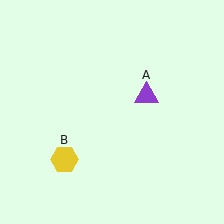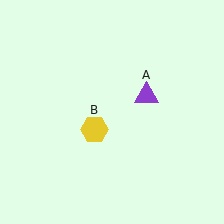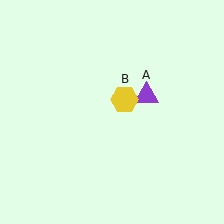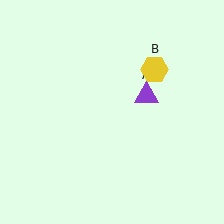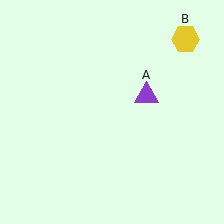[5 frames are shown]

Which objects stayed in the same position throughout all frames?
Purple triangle (object A) remained stationary.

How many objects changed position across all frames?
1 object changed position: yellow hexagon (object B).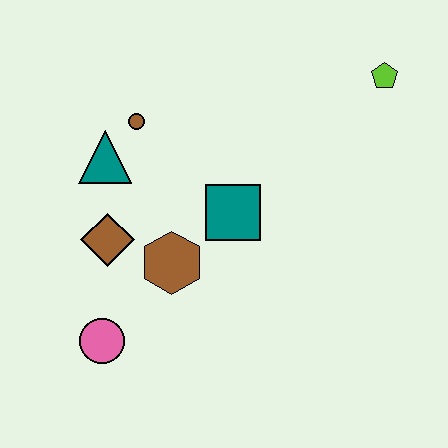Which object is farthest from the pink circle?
The lime pentagon is farthest from the pink circle.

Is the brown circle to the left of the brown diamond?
No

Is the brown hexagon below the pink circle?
No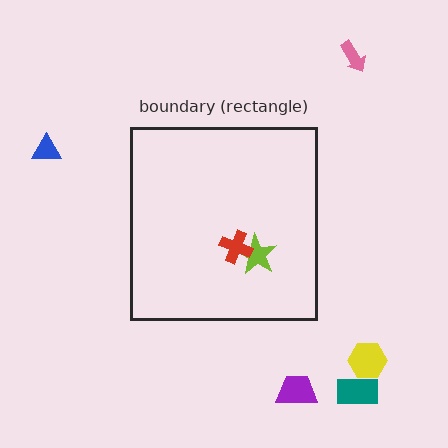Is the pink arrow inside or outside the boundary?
Outside.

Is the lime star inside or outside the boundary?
Inside.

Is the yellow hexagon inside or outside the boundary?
Outside.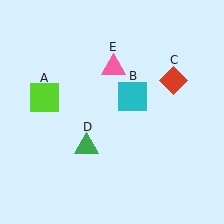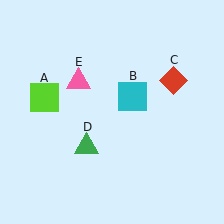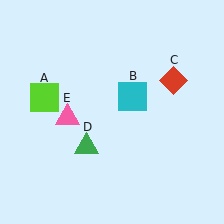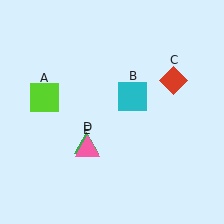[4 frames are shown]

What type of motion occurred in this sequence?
The pink triangle (object E) rotated counterclockwise around the center of the scene.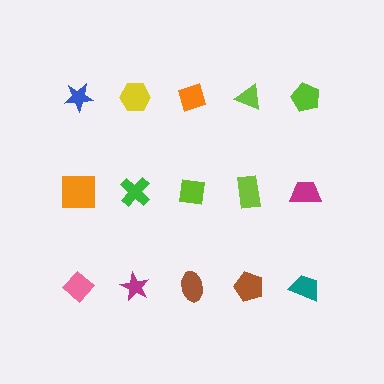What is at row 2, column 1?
An orange square.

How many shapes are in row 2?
5 shapes.